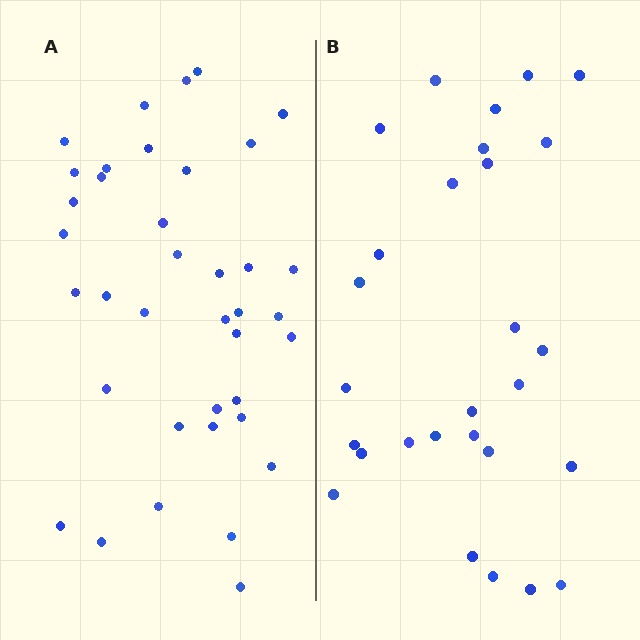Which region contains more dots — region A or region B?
Region A (the left region) has more dots.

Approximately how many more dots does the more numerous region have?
Region A has roughly 10 or so more dots than region B.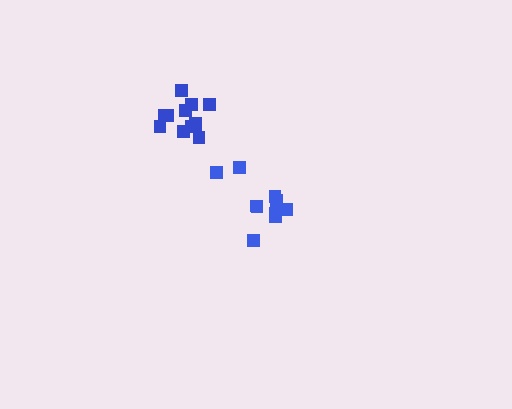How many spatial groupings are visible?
There are 2 spatial groupings.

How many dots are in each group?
Group 1: 11 dots, Group 2: 12 dots (23 total).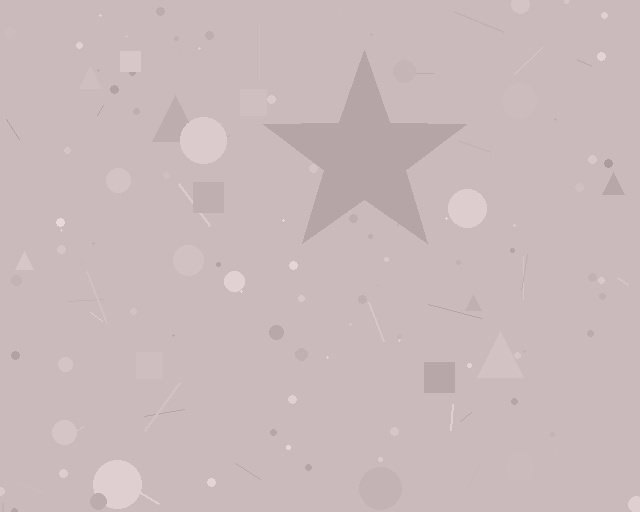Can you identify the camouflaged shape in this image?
The camouflaged shape is a star.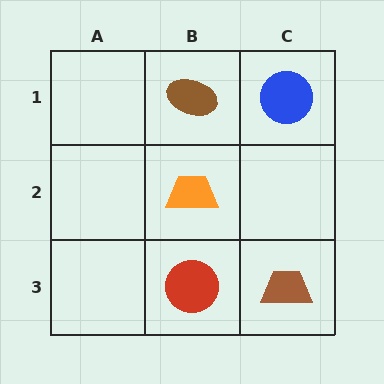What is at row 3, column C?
A brown trapezoid.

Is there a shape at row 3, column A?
No, that cell is empty.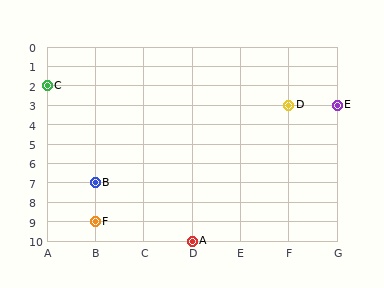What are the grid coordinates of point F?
Point F is at grid coordinates (B, 9).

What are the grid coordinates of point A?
Point A is at grid coordinates (D, 10).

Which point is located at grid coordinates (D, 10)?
Point A is at (D, 10).